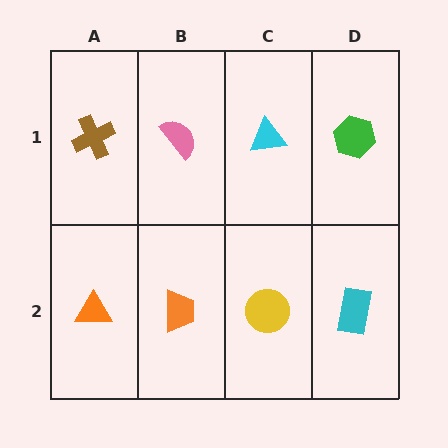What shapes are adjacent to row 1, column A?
An orange triangle (row 2, column A), a pink semicircle (row 1, column B).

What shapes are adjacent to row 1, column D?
A cyan rectangle (row 2, column D), a cyan triangle (row 1, column C).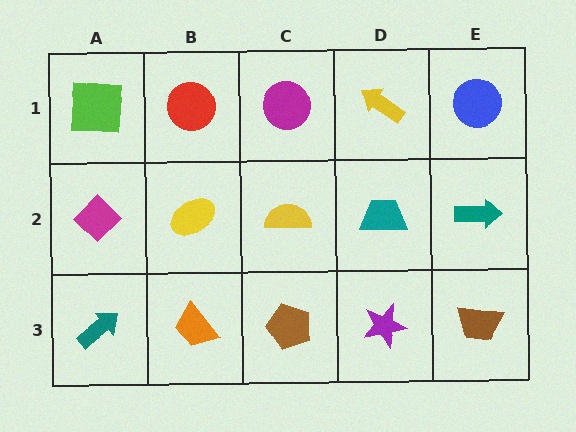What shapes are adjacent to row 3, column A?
A magenta diamond (row 2, column A), an orange trapezoid (row 3, column B).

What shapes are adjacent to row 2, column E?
A blue circle (row 1, column E), a brown trapezoid (row 3, column E), a teal trapezoid (row 2, column D).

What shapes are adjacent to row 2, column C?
A magenta circle (row 1, column C), a brown pentagon (row 3, column C), a yellow ellipse (row 2, column B), a teal trapezoid (row 2, column D).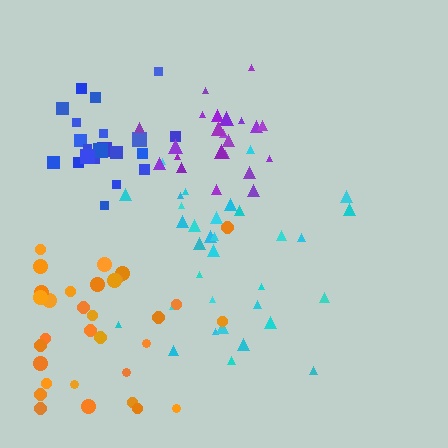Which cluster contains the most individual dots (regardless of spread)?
Cyan (33).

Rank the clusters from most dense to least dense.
purple, blue, cyan, orange.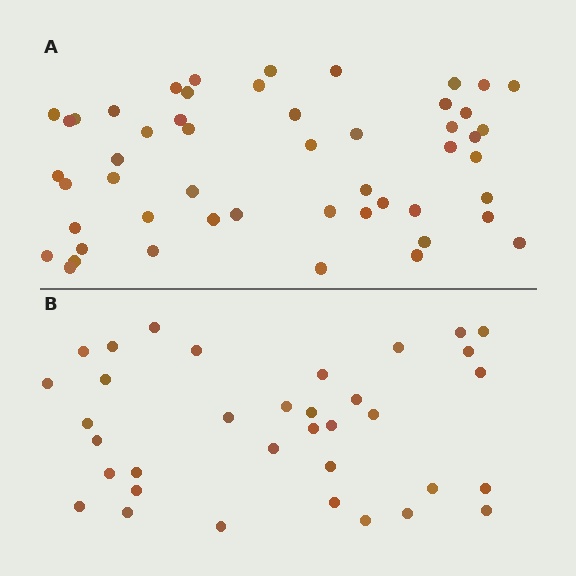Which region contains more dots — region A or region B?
Region A (the top region) has more dots.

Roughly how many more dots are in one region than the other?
Region A has approximately 15 more dots than region B.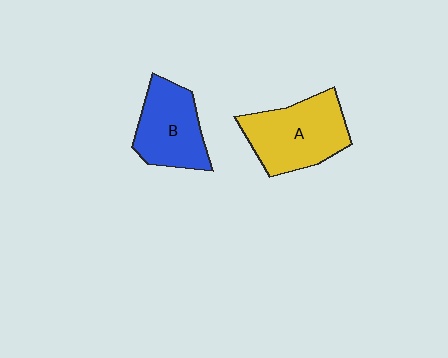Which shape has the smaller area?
Shape B (blue).